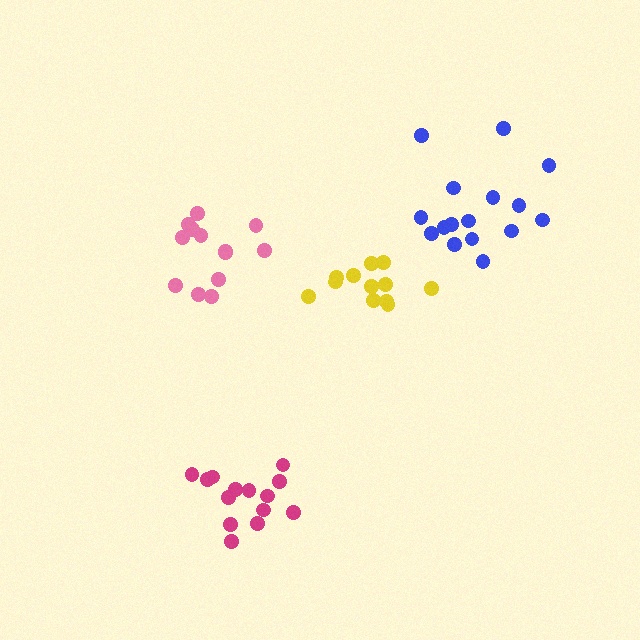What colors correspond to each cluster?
The clusters are colored: blue, yellow, magenta, pink.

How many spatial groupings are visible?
There are 4 spatial groupings.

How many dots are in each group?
Group 1: 16 dots, Group 2: 12 dots, Group 3: 14 dots, Group 4: 13 dots (55 total).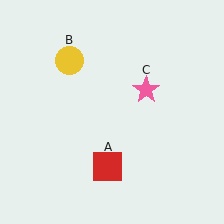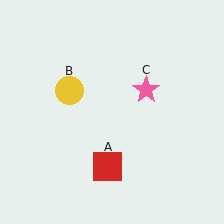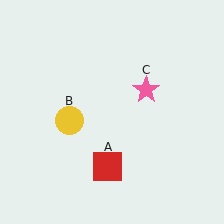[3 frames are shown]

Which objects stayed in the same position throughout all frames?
Red square (object A) and pink star (object C) remained stationary.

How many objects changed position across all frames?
1 object changed position: yellow circle (object B).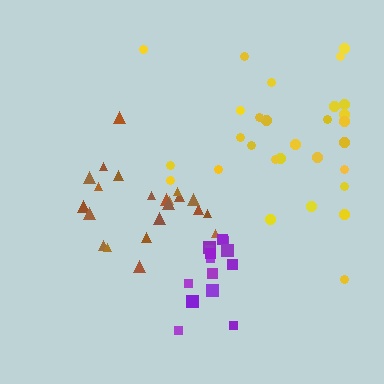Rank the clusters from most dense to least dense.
purple, brown, yellow.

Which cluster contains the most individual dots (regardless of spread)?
Yellow (29).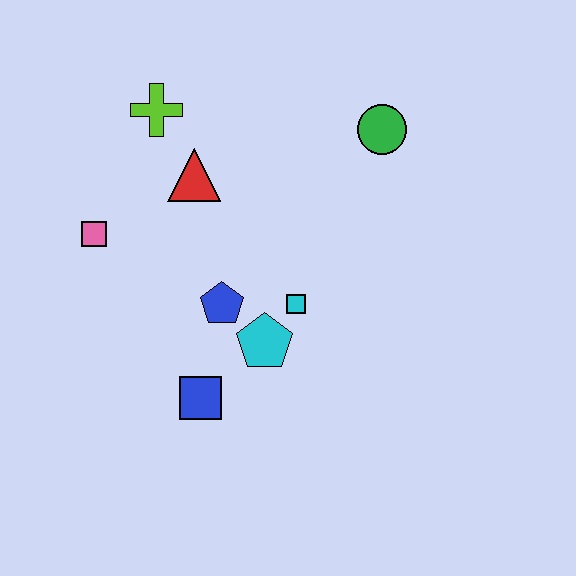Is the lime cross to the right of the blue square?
No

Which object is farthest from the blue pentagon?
The green circle is farthest from the blue pentagon.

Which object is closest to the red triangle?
The lime cross is closest to the red triangle.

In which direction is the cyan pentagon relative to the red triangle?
The cyan pentagon is below the red triangle.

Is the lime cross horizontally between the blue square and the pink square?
Yes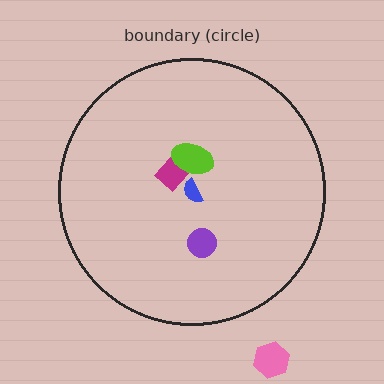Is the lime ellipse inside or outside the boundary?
Inside.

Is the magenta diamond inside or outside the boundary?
Inside.